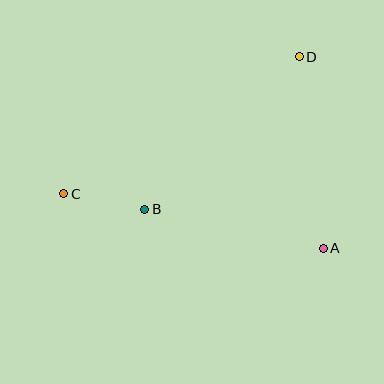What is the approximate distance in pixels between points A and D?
The distance between A and D is approximately 193 pixels.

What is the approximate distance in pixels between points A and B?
The distance between A and B is approximately 183 pixels.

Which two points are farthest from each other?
Points C and D are farthest from each other.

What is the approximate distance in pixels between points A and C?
The distance between A and C is approximately 265 pixels.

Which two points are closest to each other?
Points B and C are closest to each other.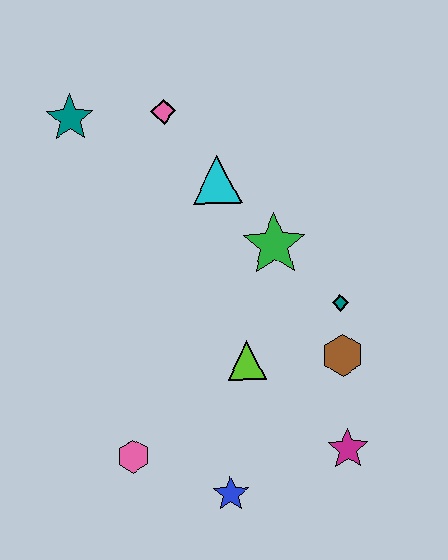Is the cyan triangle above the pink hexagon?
Yes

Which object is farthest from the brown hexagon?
The teal star is farthest from the brown hexagon.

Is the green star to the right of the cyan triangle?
Yes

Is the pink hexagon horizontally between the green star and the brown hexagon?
No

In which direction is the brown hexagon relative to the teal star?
The brown hexagon is to the right of the teal star.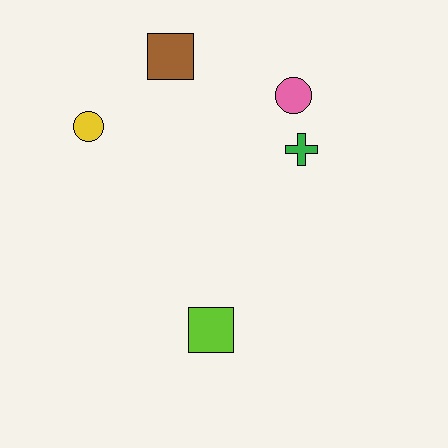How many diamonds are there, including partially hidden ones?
There are no diamonds.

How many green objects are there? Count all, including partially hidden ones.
There is 1 green object.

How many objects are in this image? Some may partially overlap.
There are 5 objects.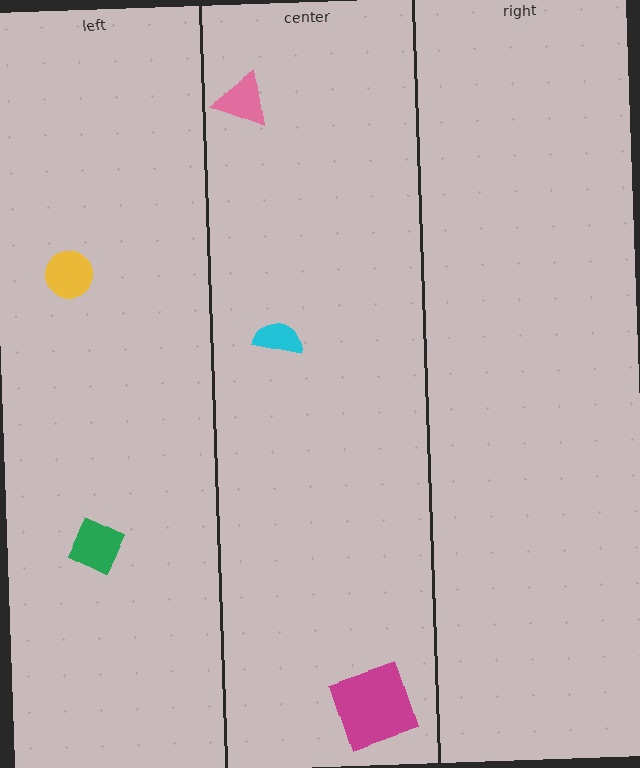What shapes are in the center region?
The magenta square, the pink triangle, the cyan semicircle.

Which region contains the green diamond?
The left region.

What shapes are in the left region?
The green diamond, the yellow circle.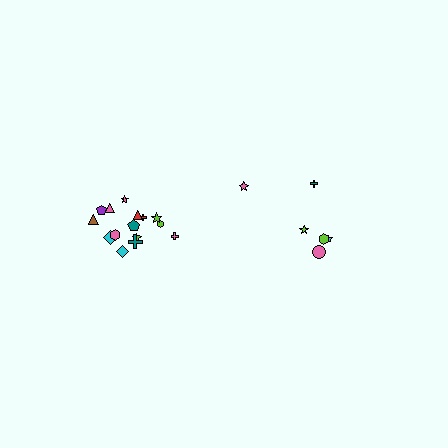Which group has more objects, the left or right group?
The left group.